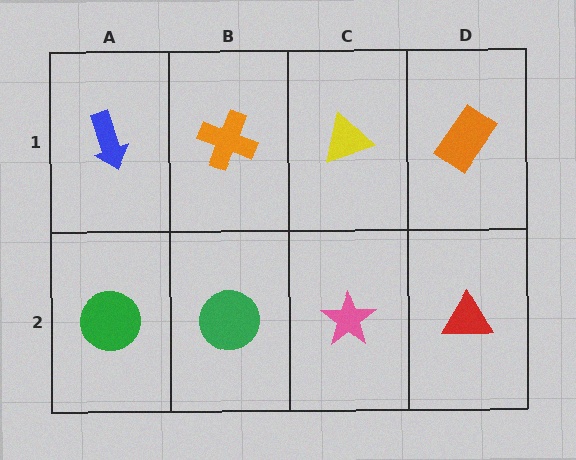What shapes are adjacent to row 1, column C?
A pink star (row 2, column C), an orange cross (row 1, column B), an orange rectangle (row 1, column D).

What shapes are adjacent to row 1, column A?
A green circle (row 2, column A), an orange cross (row 1, column B).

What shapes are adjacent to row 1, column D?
A red triangle (row 2, column D), a yellow triangle (row 1, column C).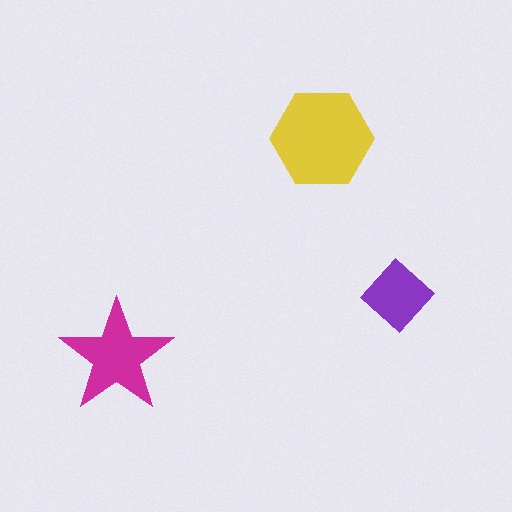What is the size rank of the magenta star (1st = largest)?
2nd.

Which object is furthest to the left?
The magenta star is leftmost.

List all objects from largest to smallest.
The yellow hexagon, the magenta star, the purple diamond.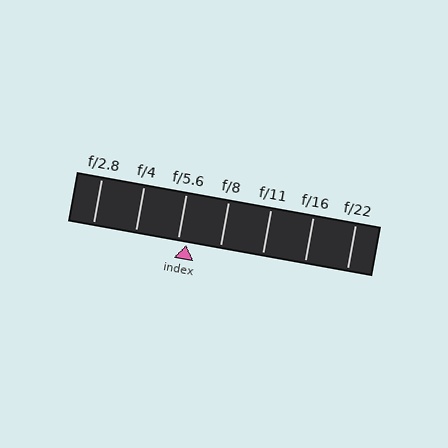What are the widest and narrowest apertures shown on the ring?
The widest aperture shown is f/2.8 and the narrowest is f/22.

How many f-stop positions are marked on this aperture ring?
There are 7 f-stop positions marked.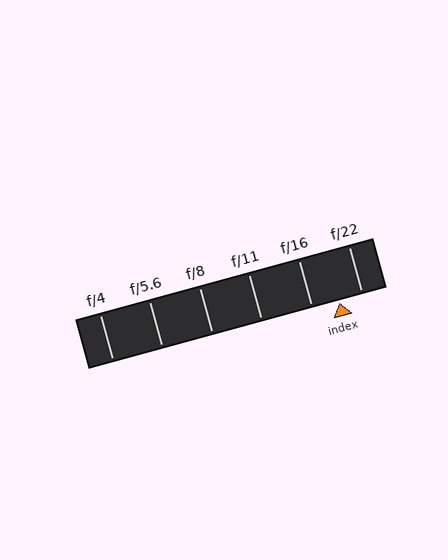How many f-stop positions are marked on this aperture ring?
There are 6 f-stop positions marked.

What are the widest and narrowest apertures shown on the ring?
The widest aperture shown is f/4 and the narrowest is f/22.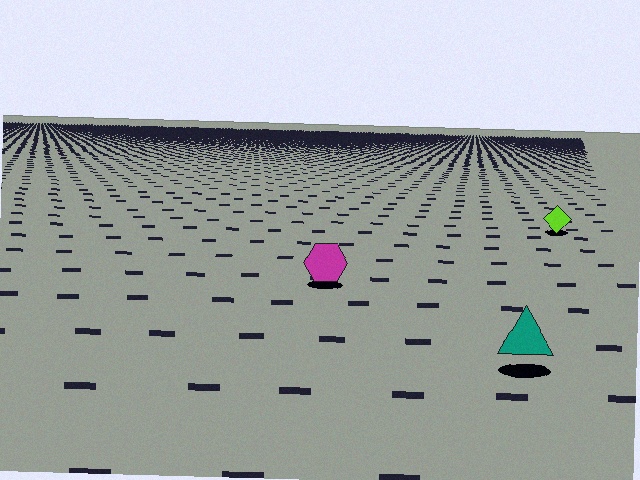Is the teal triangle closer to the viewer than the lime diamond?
Yes. The teal triangle is closer — you can tell from the texture gradient: the ground texture is coarser near it.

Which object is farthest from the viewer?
The lime diamond is farthest from the viewer. It appears smaller and the ground texture around it is denser.